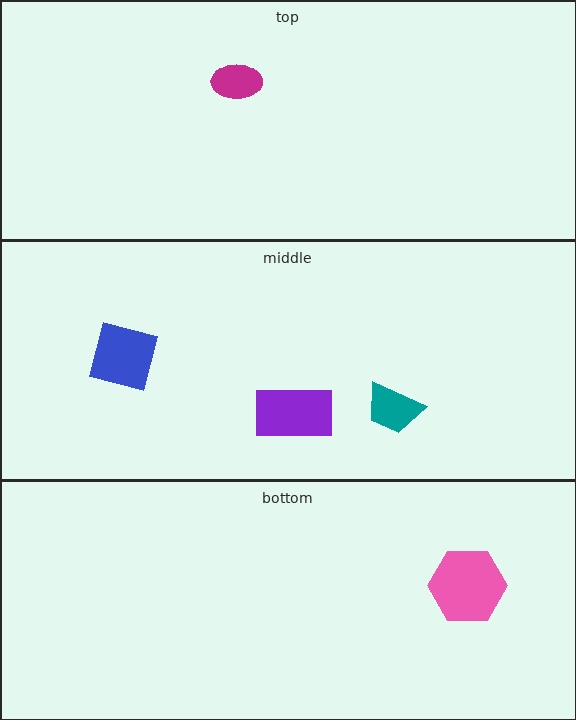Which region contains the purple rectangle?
The middle region.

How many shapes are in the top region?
1.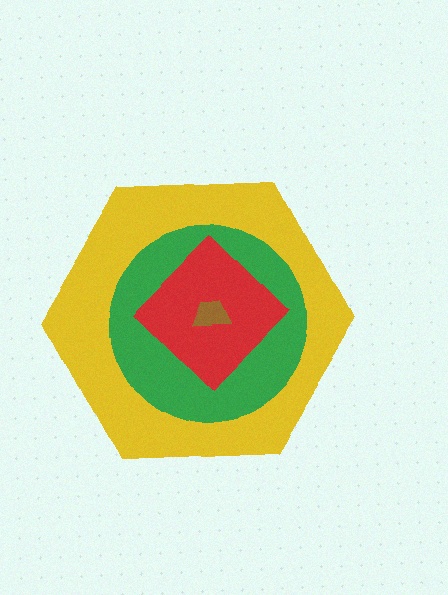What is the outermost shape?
The yellow hexagon.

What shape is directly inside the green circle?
The red diamond.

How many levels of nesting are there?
4.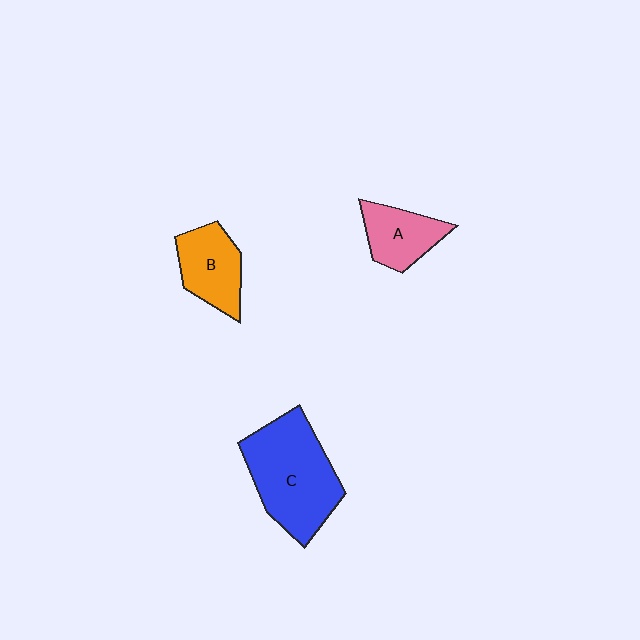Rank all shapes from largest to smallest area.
From largest to smallest: C (blue), B (orange), A (pink).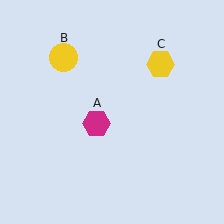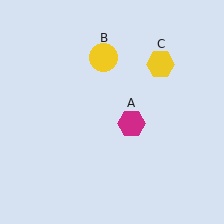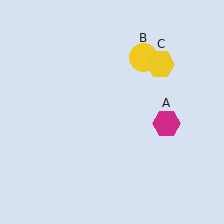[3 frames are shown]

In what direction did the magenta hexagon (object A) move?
The magenta hexagon (object A) moved right.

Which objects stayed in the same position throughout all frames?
Yellow hexagon (object C) remained stationary.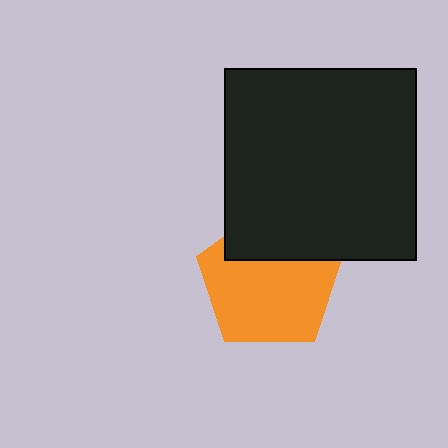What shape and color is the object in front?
The object in front is a black square.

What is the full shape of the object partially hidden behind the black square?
The partially hidden object is an orange pentagon.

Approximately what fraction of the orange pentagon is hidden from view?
Roughly 30% of the orange pentagon is hidden behind the black square.